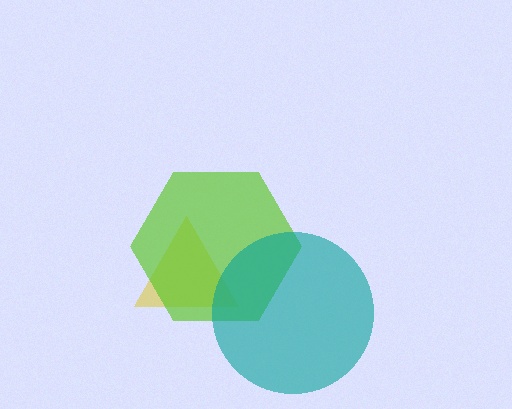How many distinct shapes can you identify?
There are 3 distinct shapes: a yellow triangle, a lime hexagon, a teal circle.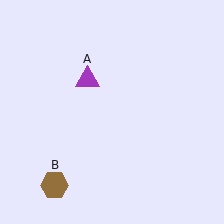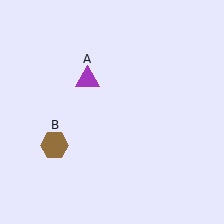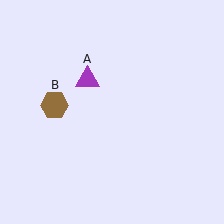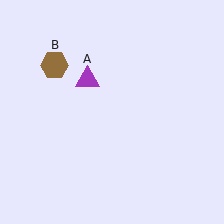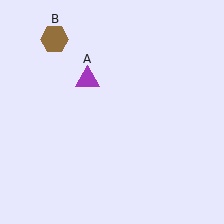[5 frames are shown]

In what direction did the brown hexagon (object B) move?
The brown hexagon (object B) moved up.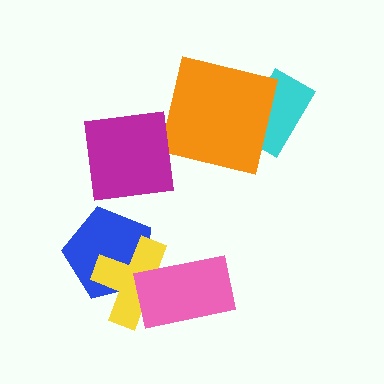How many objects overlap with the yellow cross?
2 objects overlap with the yellow cross.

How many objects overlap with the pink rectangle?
2 objects overlap with the pink rectangle.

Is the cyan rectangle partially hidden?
Yes, it is partially covered by another shape.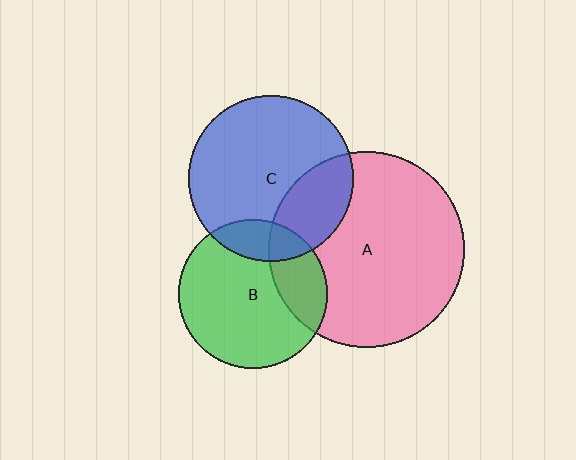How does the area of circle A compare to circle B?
Approximately 1.7 times.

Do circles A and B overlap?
Yes.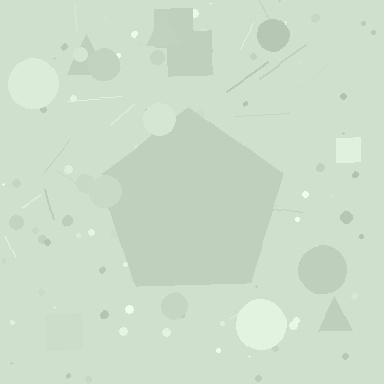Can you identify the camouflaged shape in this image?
The camouflaged shape is a pentagon.